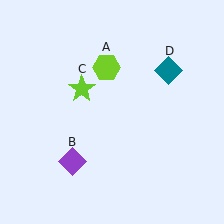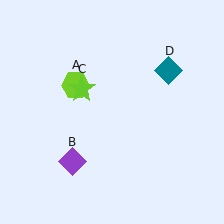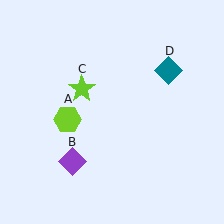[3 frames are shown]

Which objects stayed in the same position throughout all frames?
Purple diamond (object B) and lime star (object C) and teal diamond (object D) remained stationary.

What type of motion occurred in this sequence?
The lime hexagon (object A) rotated counterclockwise around the center of the scene.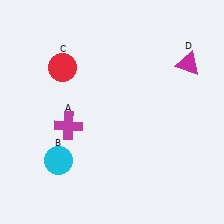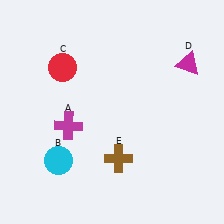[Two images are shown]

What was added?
A brown cross (E) was added in Image 2.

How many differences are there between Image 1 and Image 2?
There is 1 difference between the two images.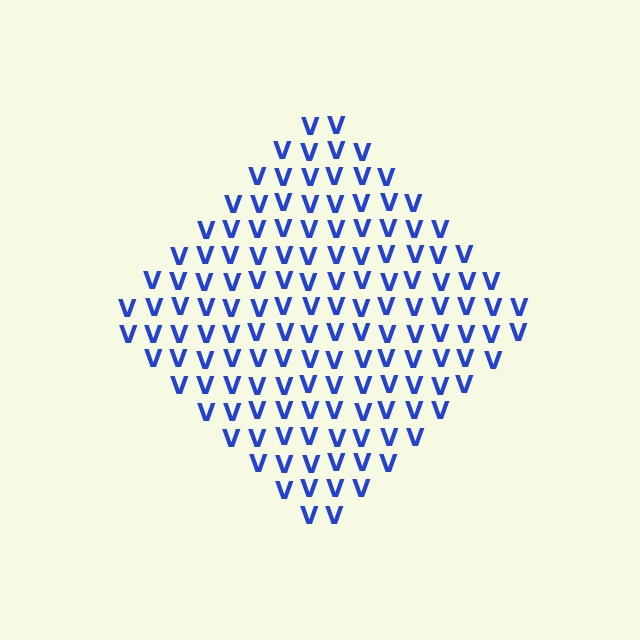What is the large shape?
The large shape is a diamond.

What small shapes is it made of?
It is made of small letter V's.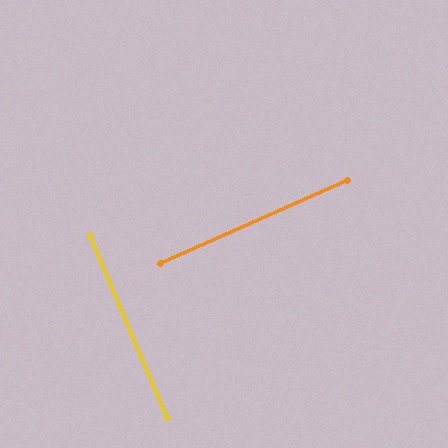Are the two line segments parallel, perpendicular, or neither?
Perpendicular — they meet at approximately 89°.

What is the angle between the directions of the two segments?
Approximately 89 degrees.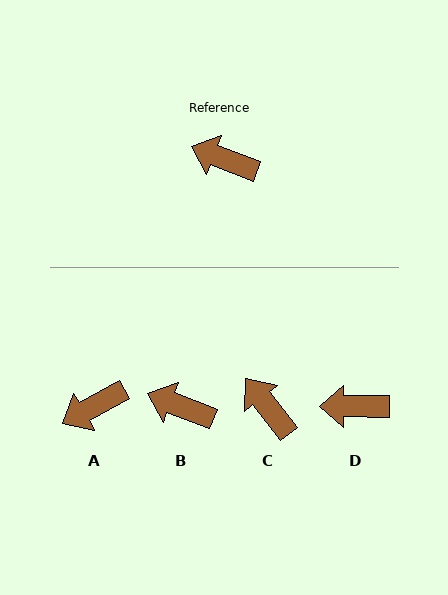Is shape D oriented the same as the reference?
No, it is off by about 21 degrees.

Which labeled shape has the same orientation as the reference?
B.